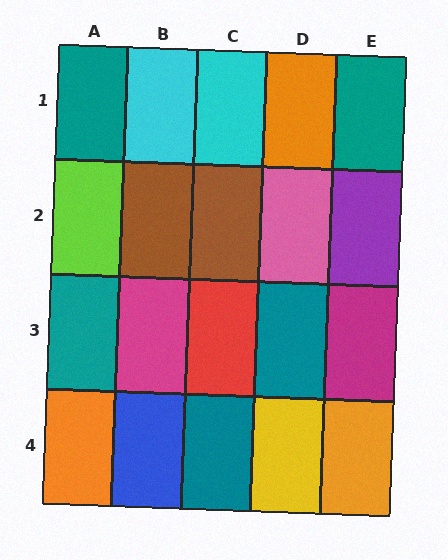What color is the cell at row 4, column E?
Orange.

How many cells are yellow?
1 cell is yellow.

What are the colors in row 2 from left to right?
Lime, brown, brown, pink, purple.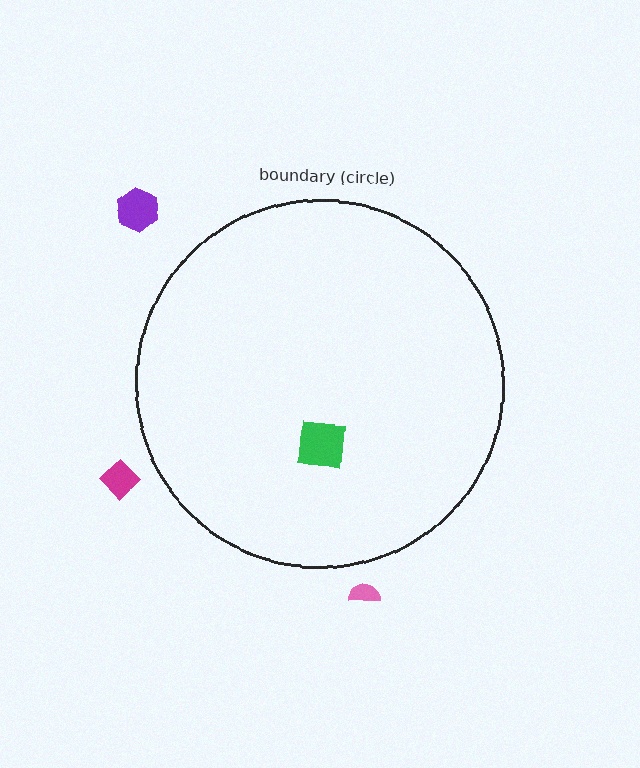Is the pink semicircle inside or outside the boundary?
Outside.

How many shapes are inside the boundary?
1 inside, 3 outside.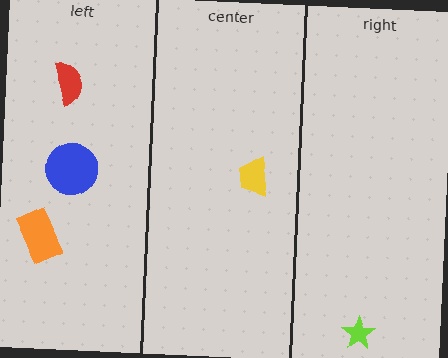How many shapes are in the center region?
1.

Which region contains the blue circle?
The left region.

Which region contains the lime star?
The right region.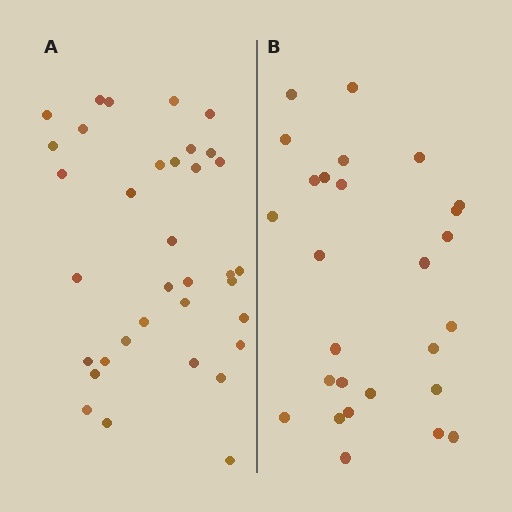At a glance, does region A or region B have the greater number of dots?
Region A (the left region) has more dots.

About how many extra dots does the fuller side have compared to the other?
Region A has roughly 8 or so more dots than region B.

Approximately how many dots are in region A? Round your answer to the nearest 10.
About 40 dots. (The exact count is 35, which rounds to 40.)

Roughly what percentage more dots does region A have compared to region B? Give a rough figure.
About 30% more.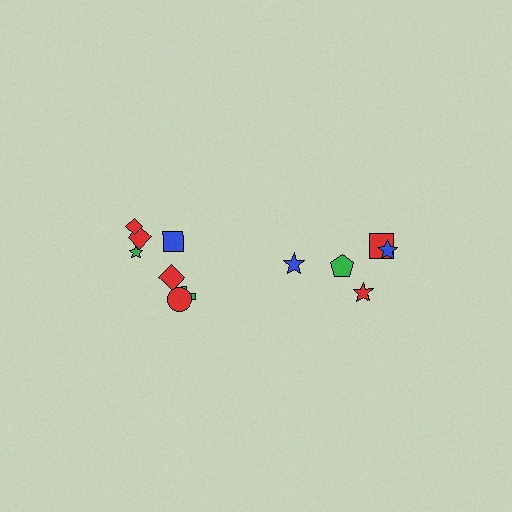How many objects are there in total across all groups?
There are 12 objects.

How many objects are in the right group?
There are 5 objects.